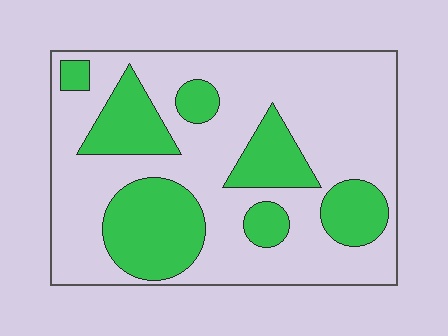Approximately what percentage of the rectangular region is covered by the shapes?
Approximately 30%.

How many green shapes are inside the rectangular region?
7.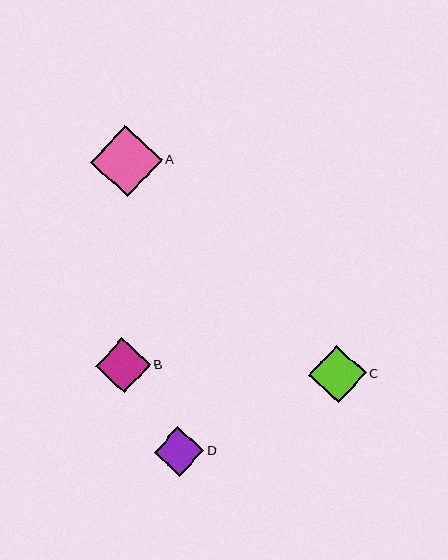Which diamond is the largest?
Diamond A is the largest with a size of approximately 72 pixels.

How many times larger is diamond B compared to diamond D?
Diamond B is approximately 1.1 times the size of diamond D.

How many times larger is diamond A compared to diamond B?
Diamond A is approximately 1.3 times the size of diamond B.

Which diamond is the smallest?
Diamond D is the smallest with a size of approximately 50 pixels.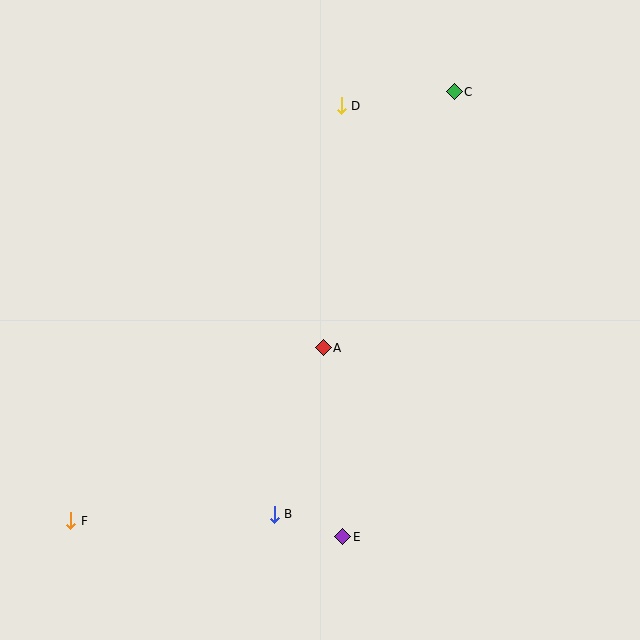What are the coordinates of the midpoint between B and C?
The midpoint between B and C is at (364, 303).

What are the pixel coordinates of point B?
Point B is at (274, 514).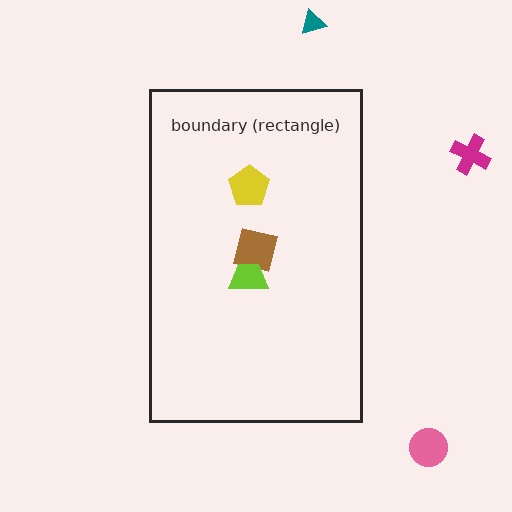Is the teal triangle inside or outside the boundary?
Outside.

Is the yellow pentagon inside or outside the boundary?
Inside.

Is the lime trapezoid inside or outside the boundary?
Inside.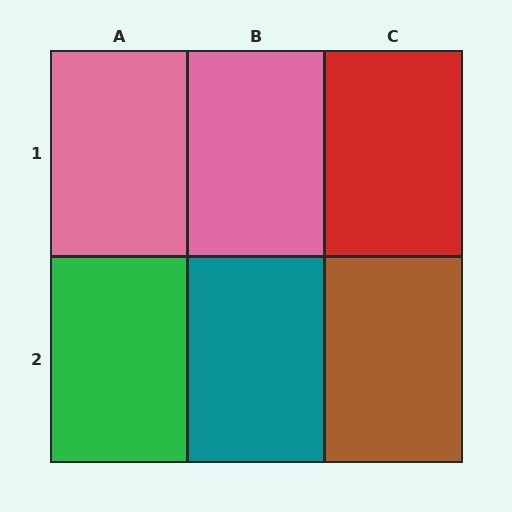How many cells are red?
1 cell is red.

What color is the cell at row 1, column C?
Red.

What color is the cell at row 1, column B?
Pink.